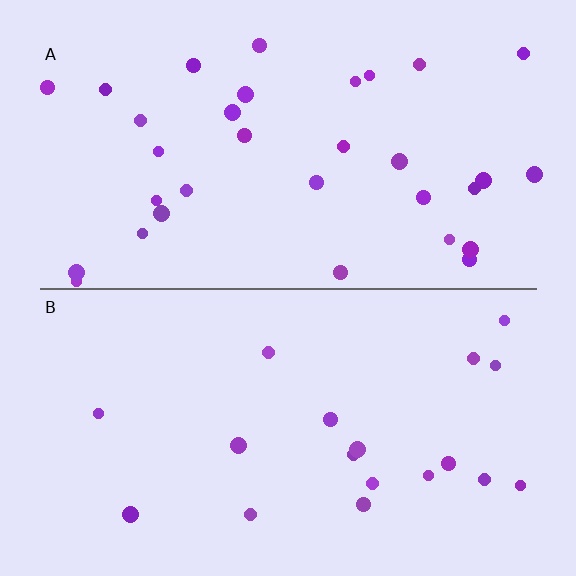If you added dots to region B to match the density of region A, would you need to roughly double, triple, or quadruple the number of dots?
Approximately double.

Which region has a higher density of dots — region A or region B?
A (the top).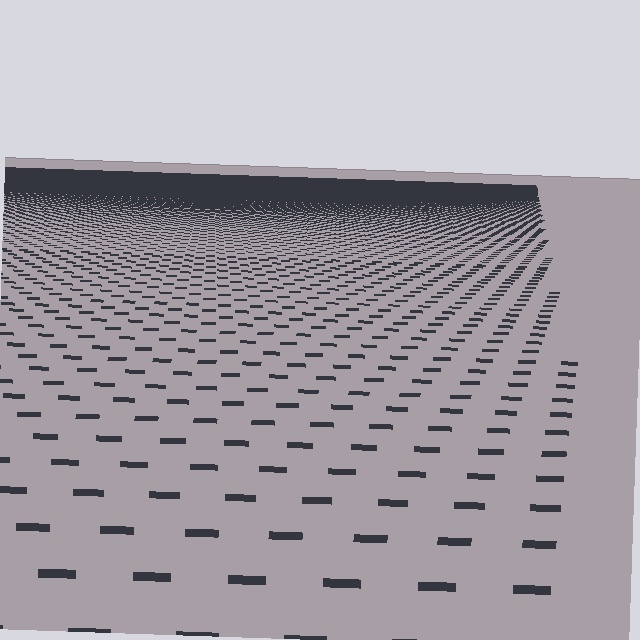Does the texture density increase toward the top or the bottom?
Density increases toward the top.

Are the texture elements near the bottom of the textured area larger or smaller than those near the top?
Larger. Near the bottom, elements are closer to the viewer and appear at a bigger on-screen size.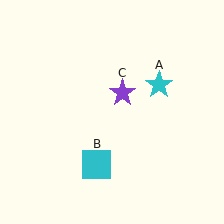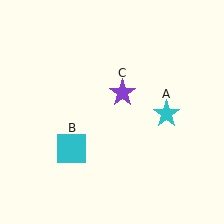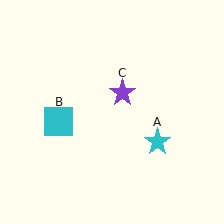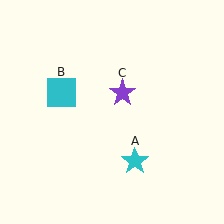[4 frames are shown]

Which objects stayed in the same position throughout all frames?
Purple star (object C) remained stationary.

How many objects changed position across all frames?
2 objects changed position: cyan star (object A), cyan square (object B).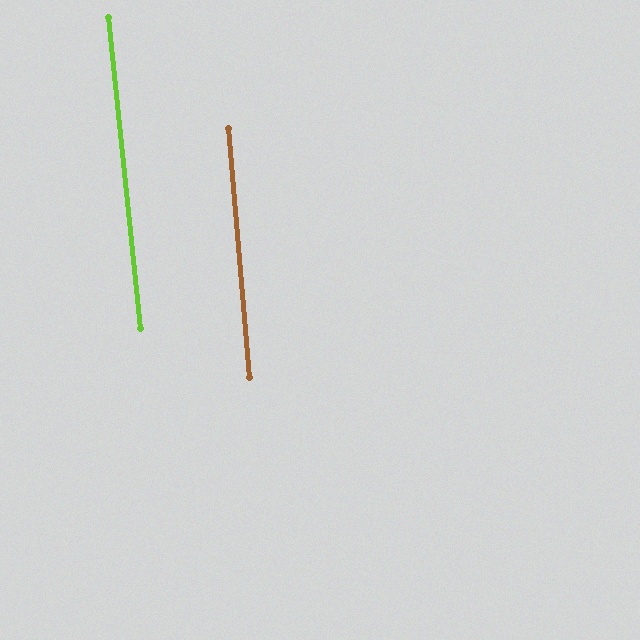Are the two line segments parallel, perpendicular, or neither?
Parallel — their directions differ by only 1.1°.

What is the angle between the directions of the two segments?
Approximately 1 degree.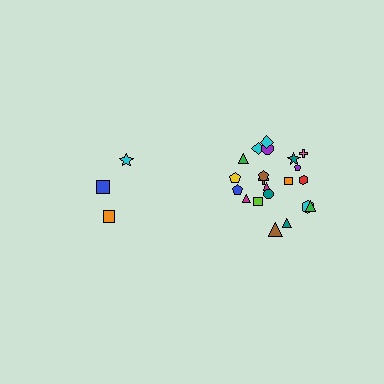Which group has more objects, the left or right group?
The right group.